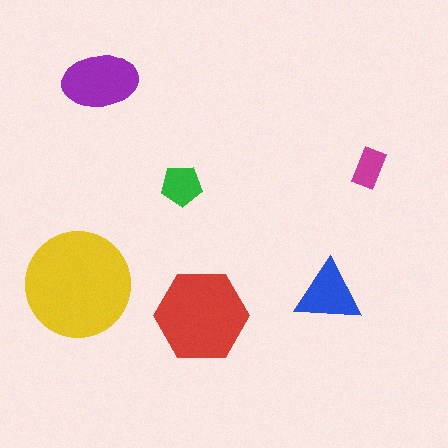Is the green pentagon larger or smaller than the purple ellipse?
Smaller.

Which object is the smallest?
The magenta rectangle.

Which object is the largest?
The yellow circle.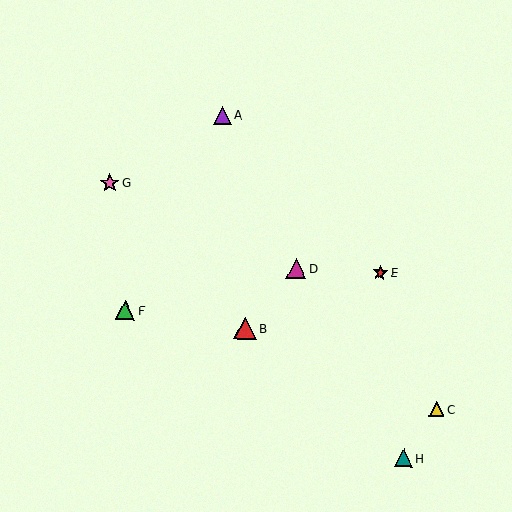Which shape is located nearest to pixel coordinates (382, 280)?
The red star (labeled E) at (380, 273) is nearest to that location.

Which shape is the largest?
The red triangle (labeled B) is the largest.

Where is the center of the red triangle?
The center of the red triangle is at (245, 328).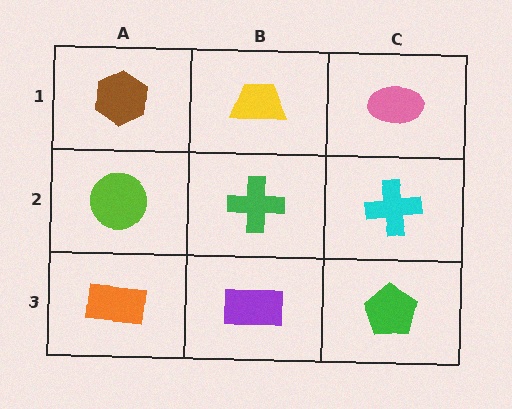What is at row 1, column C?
A pink ellipse.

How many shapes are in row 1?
3 shapes.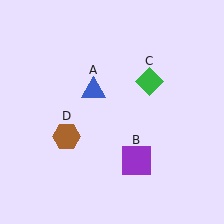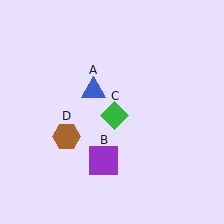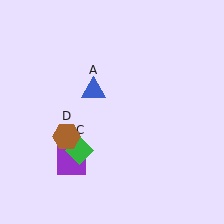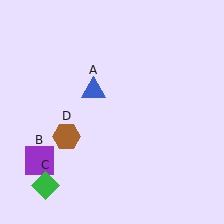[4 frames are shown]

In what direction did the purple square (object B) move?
The purple square (object B) moved left.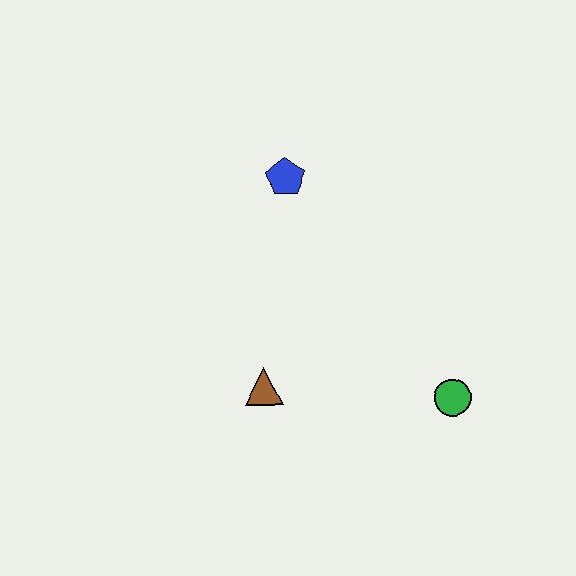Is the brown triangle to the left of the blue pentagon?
Yes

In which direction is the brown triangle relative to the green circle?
The brown triangle is to the left of the green circle.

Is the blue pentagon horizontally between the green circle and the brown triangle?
Yes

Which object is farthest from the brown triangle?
The blue pentagon is farthest from the brown triangle.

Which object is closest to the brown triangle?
The green circle is closest to the brown triangle.